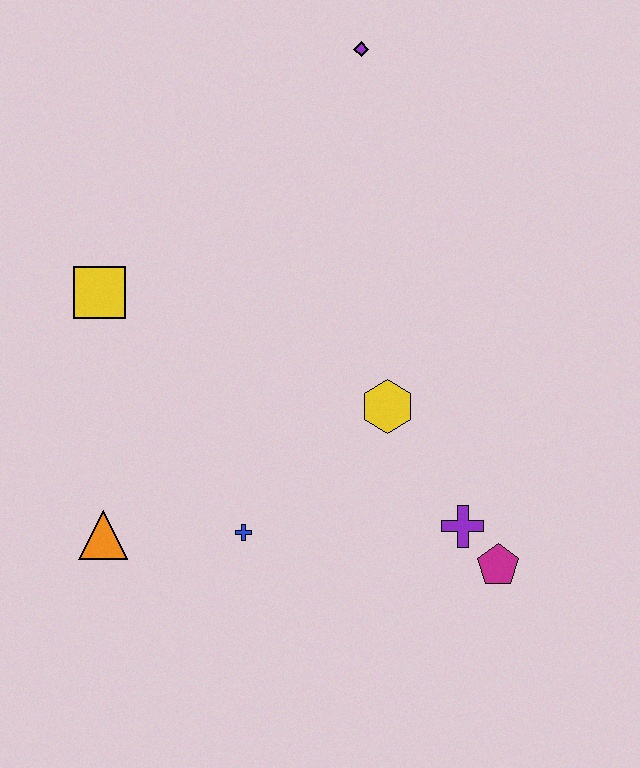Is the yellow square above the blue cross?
Yes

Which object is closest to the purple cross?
The magenta pentagon is closest to the purple cross.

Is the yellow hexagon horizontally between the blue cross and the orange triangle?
No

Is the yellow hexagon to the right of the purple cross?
No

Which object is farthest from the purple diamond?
The orange triangle is farthest from the purple diamond.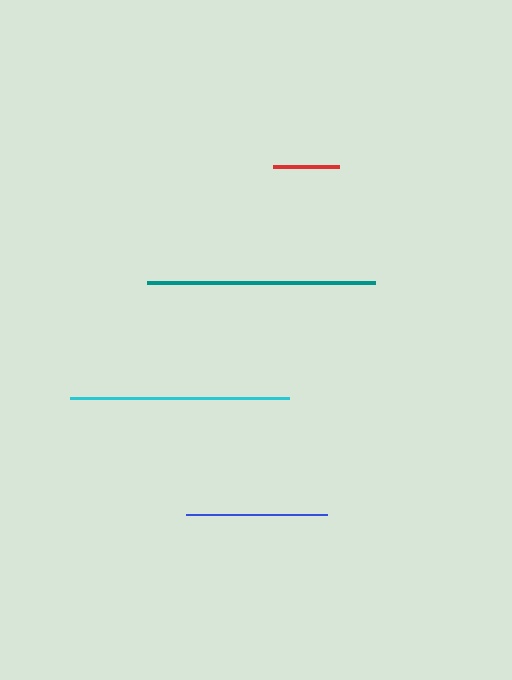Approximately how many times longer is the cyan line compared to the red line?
The cyan line is approximately 3.3 times the length of the red line.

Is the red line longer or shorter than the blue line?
The blue line is longer than the red line.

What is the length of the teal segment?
The teal segment is approximately 228 pixels long.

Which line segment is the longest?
The teal line is the longest at approximately 228 pixels.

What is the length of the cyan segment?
The cyan segment is approximately 220 pixels long.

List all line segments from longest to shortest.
From longest to shortest: teal, cyan, blue, red.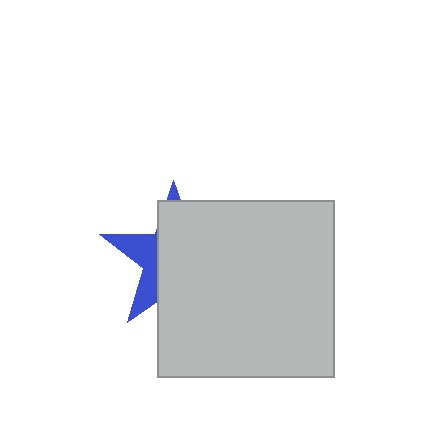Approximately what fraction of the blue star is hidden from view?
Roughly 68% of the blue star is hidden behind the light gray square.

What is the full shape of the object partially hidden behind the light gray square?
The partially hidden object is a blue star.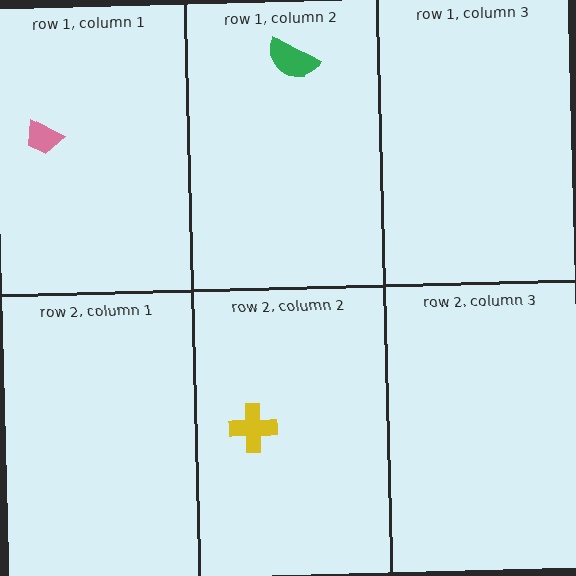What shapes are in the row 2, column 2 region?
The yellow cross.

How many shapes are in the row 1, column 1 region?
1.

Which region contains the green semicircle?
The row 1, column 2 region.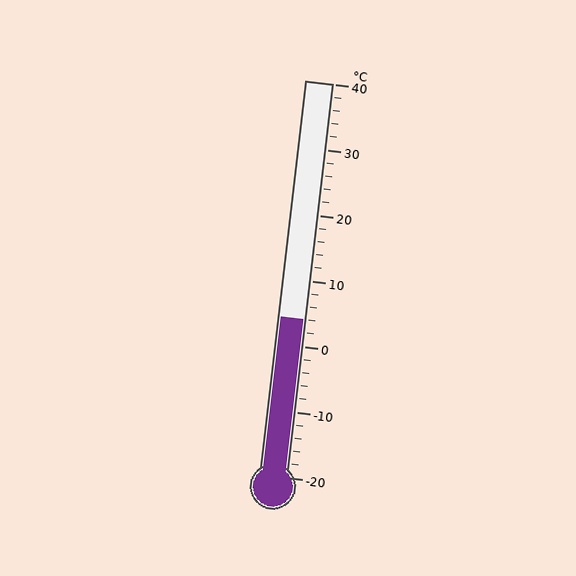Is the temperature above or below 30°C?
The temperature is below 30°C.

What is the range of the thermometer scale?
The thermometer scale ranges from -20°C to 40°C.